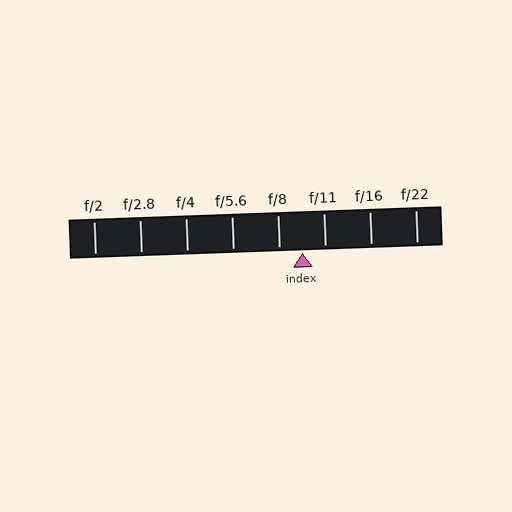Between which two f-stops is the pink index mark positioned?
The index mark is between f/8 and f/11.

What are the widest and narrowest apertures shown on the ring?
The widest aperture shown is f/2 and the narrowest is f/22.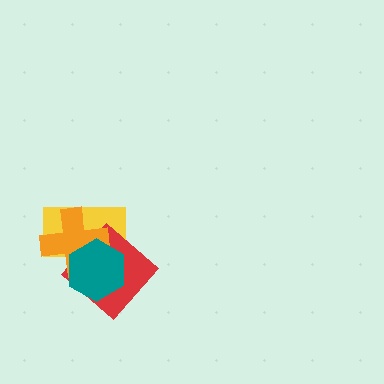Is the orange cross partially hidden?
Yes, it is partially covered by another shape.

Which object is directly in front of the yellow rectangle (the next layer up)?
The red diamond is directly in front of the yellow rectangle.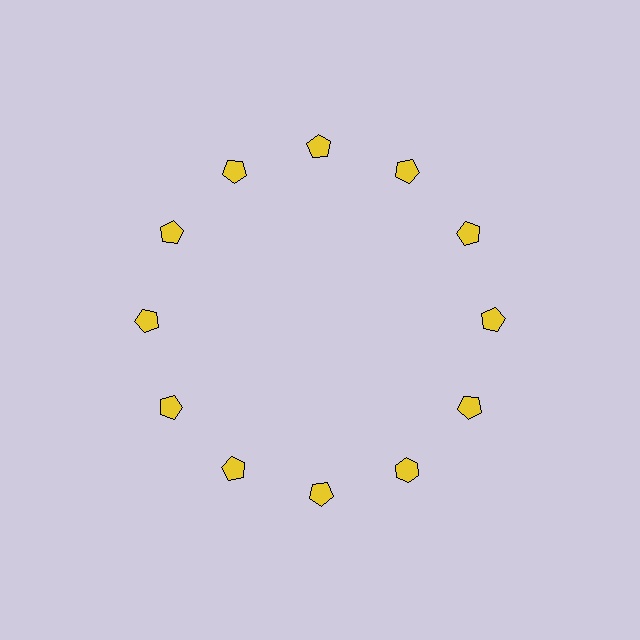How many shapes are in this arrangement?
There are 12 shapes arranged in a ring pattern.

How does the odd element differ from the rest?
It has a different shape: hexagon instead of pentagon.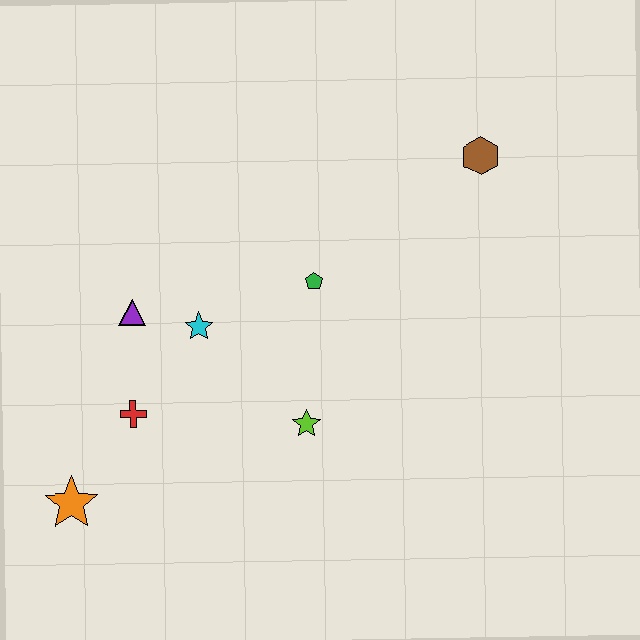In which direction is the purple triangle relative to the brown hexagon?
The purple triangle is to the left of the brown hexagon.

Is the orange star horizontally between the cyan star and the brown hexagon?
No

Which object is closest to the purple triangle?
The cyan star is closest to the purple triangle.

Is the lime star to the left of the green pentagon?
Yes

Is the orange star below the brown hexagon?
Yes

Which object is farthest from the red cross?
The brown hexagon is farthest from the red cross.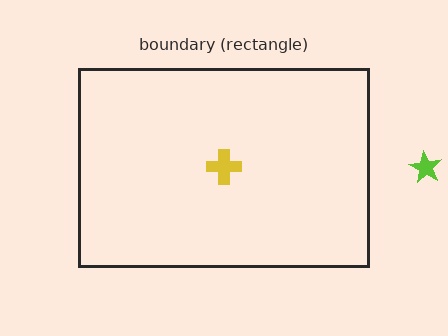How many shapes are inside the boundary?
1 inside, 1 outside.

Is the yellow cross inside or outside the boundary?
Inside.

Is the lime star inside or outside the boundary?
Outside.